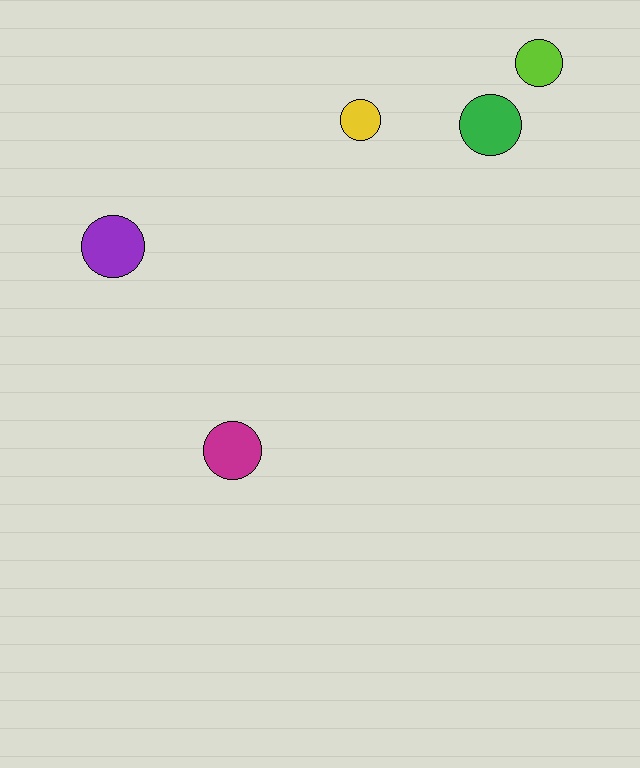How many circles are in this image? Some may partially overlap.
There are 5 circles.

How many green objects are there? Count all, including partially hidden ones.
There is 1 green object.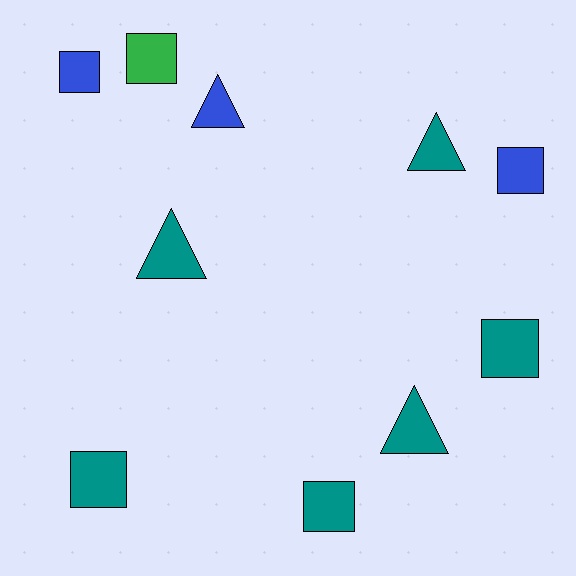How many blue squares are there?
There are 2 blue squares.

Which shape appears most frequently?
Square, with 6 objects.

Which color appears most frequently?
Teal, with 6 objects.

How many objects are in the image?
There are 10 objects.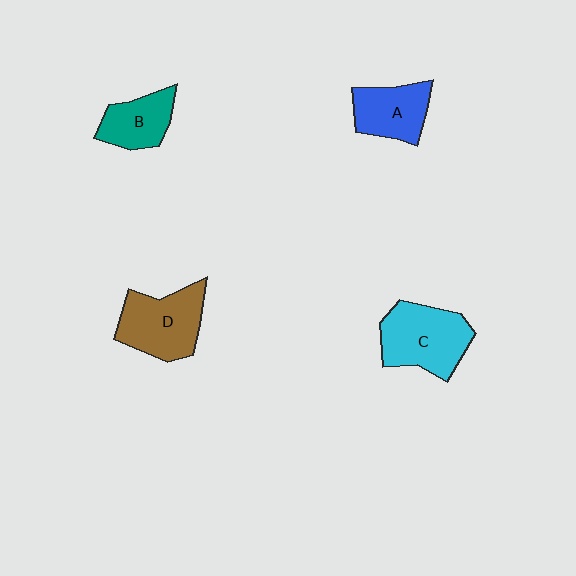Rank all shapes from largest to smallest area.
From largest to smallest: C (cyan), D (brown), A (blue), B (teal).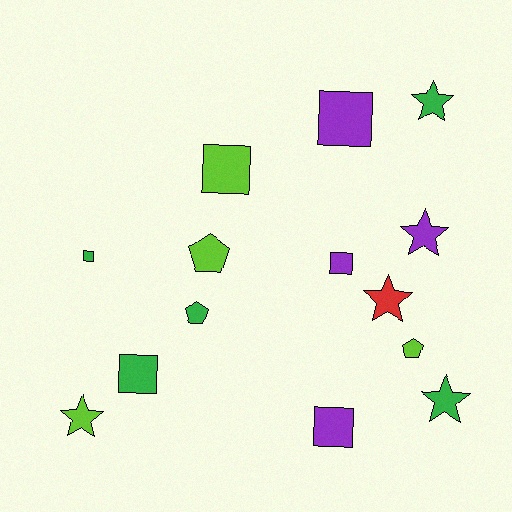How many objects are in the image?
There are 14 objects.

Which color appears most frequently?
Green, with 5 objects.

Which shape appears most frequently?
Square, with 6 objects.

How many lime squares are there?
There is 1 lime square.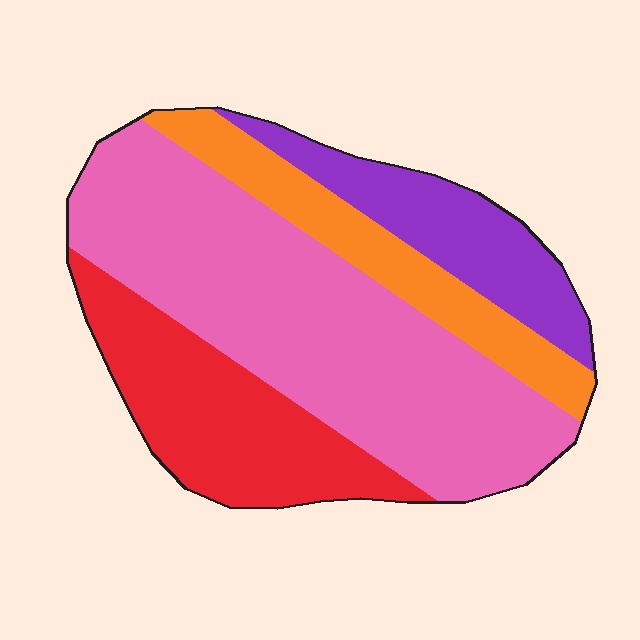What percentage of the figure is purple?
Purple covers roughly 15% of the figure.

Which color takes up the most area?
Pink, at roughly 50%.